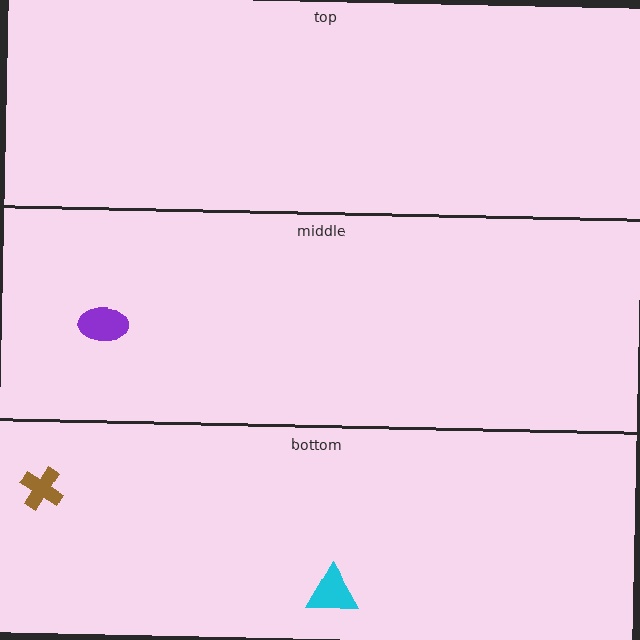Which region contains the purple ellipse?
The middle region.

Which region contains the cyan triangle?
The bottom region.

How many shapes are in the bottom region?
2.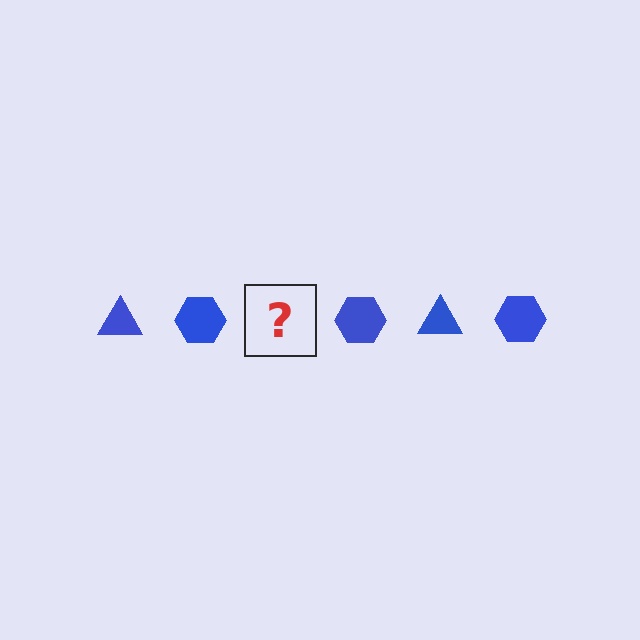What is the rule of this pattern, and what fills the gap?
The rule is that the pattern cycles through triangle, hexagon shapes in blue. The gap should be filled with a blue triangle.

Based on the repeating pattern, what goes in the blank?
The blank should be a blue triangle.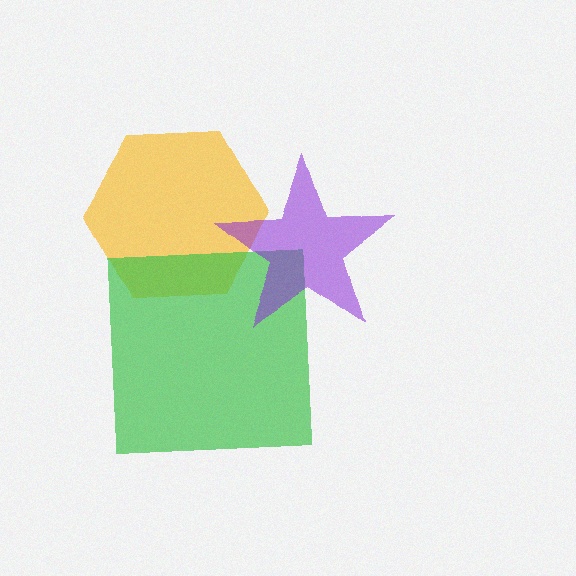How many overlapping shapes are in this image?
There are 3 overlapping shapes in the image.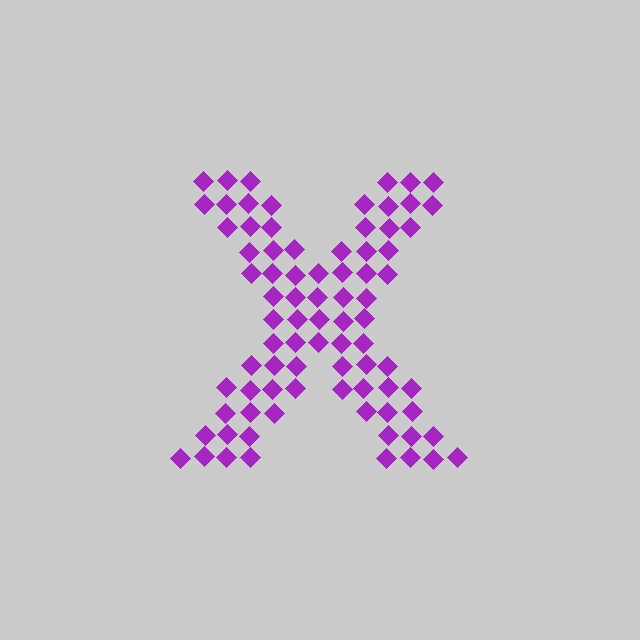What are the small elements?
The small elements are diamonds.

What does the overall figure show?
The overall figure shows the letter X.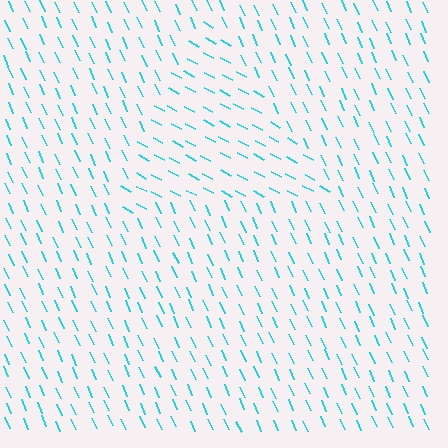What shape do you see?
I see a triangle.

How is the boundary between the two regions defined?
The boundary is defined purely by a change in line orientation (approximately 37 degrees difference). All lines are the same color and thickness.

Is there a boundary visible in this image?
Yes, there is a texture boundary formed by a change in line orientation.